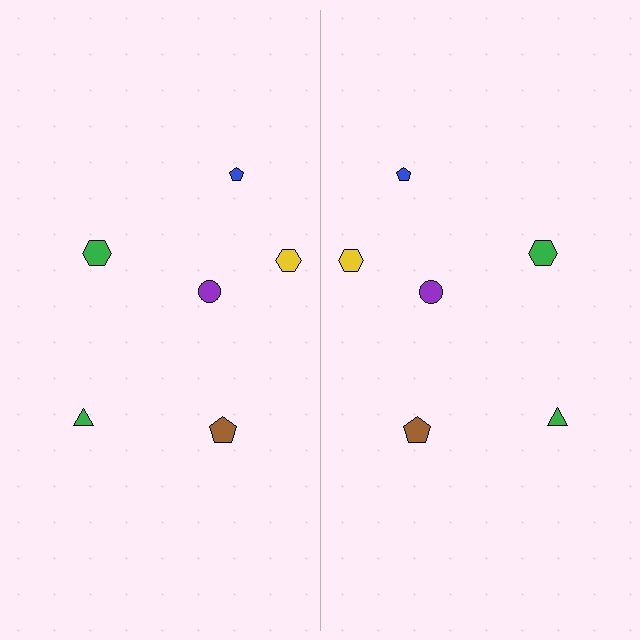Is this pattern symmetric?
Yes, this pattern has bilateral (reflection) symmetry.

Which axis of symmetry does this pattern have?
The pattern has a vertical axis of symmetry running through the center of the image.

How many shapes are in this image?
There are 12 shapes in this image.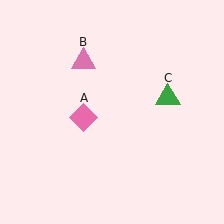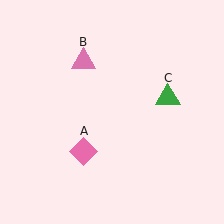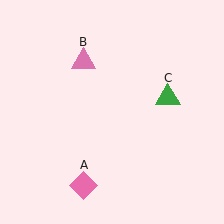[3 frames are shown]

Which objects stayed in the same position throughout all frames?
Pink triangle (object B) and green triangle (object C) remained stationary.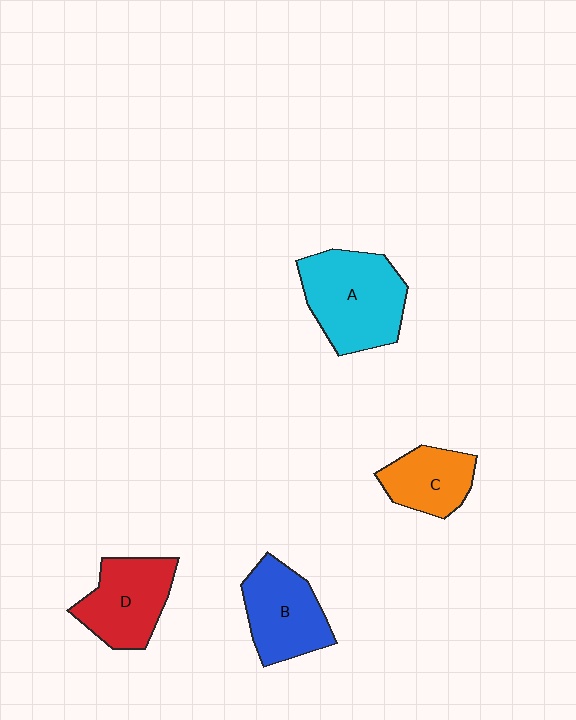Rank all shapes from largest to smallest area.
From largest to smallest: A (cyan), B (blue), D (red), C (orange).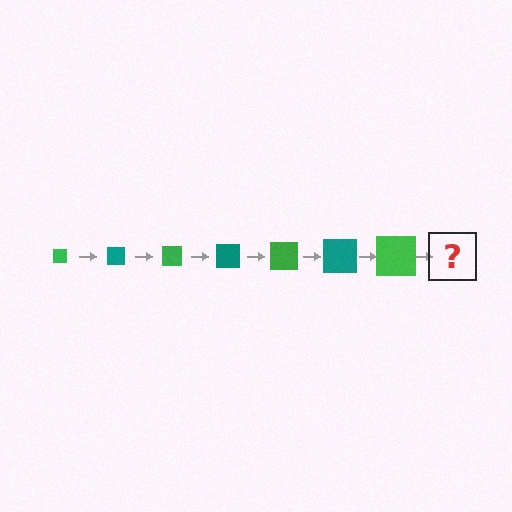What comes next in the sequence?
The next element should be a teal square, larger than the previous one.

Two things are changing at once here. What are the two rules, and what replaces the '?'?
The two rules are that the square grows larger each step and the color cycles through green and teal. The '?' should be a teal square, larger than the previous one.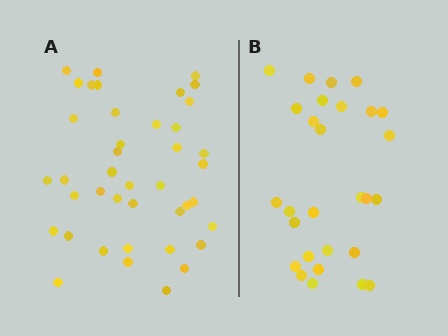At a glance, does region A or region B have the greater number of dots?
Region A (the left region) has more dots.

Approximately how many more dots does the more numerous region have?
Region A has approximately 15 more dots than region B.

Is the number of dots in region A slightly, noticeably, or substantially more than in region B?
Region A has substantially more. The ratio is roughly 1.5 to 1.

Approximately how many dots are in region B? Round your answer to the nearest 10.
About 30 dots. (The exact count is 28, which rounds to 30.)